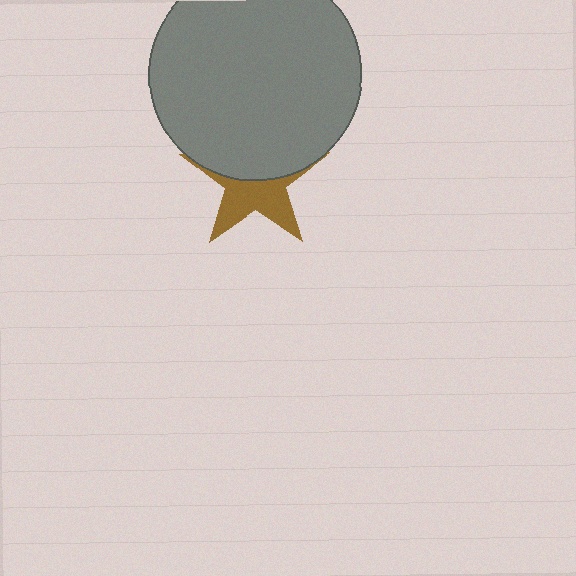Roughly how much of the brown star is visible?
About half of it is visible (roughly 49%).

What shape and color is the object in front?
The object in front is a gray circle.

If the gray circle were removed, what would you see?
You would see the complete brown star.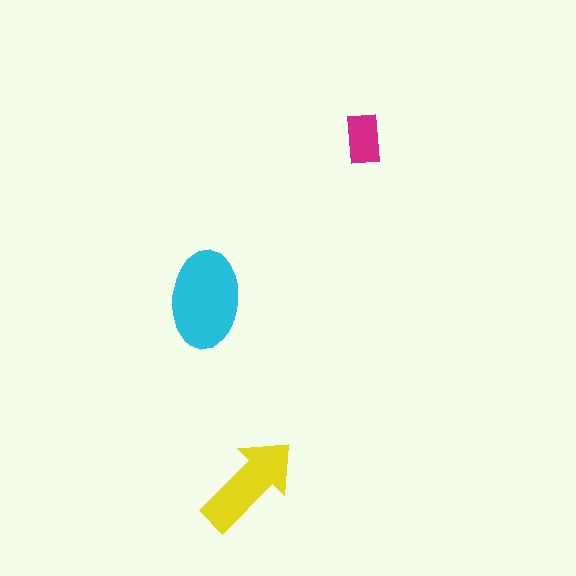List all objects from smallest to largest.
The magenta rectangle, the yellow arrow, the cyan ellipse.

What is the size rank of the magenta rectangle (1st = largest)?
3rd.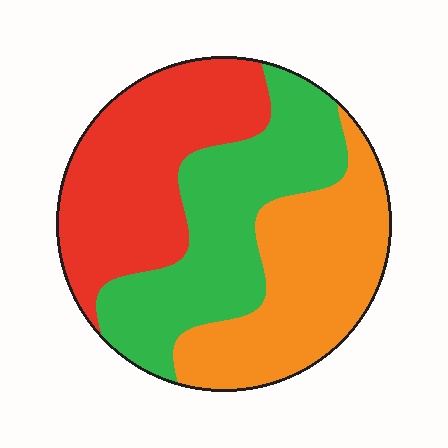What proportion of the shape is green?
Green takes up about one third (1/3) of the shape.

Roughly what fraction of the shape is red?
Red covers 34% of the shape.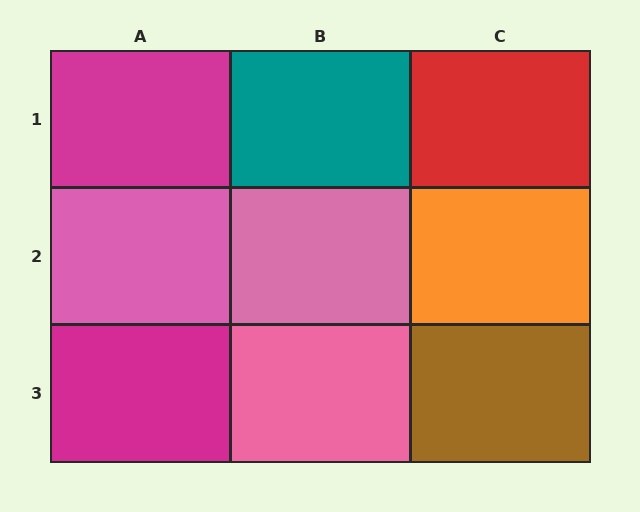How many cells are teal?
1 cell is teal.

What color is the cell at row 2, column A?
Pink.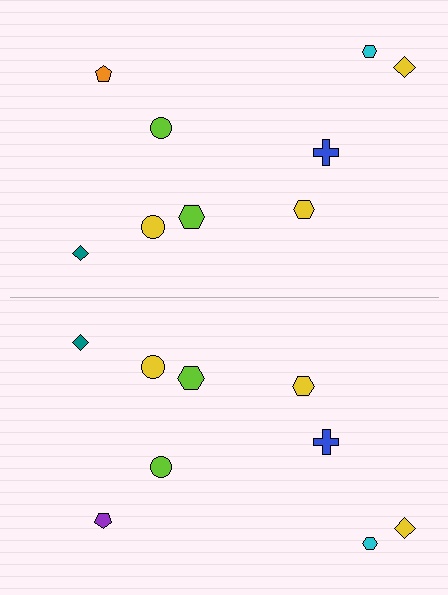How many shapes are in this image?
There are 18 shapes in this image.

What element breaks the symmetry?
The purple pentagon on the bottom side breaks the symmetry — its mirror counterpart is orange.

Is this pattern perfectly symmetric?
No, the pattern is not perfectly symmetric. The purple pentagon on the bottom side breaks the symmetry — its mirror counterpart is orange.